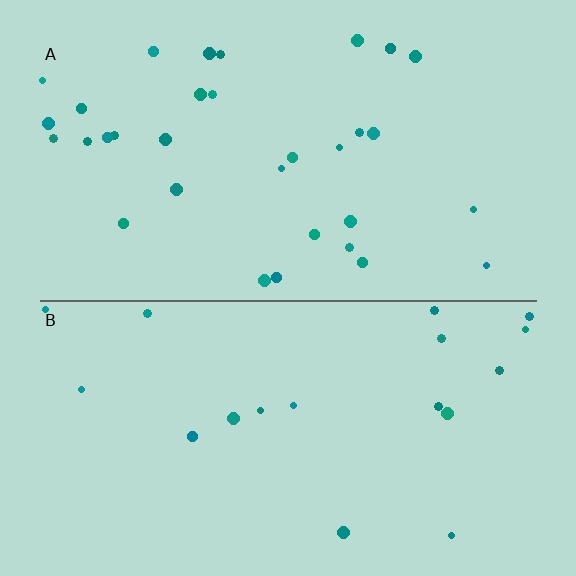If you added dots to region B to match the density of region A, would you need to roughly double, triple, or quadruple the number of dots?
Approximately double.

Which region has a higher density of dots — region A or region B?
A (the top).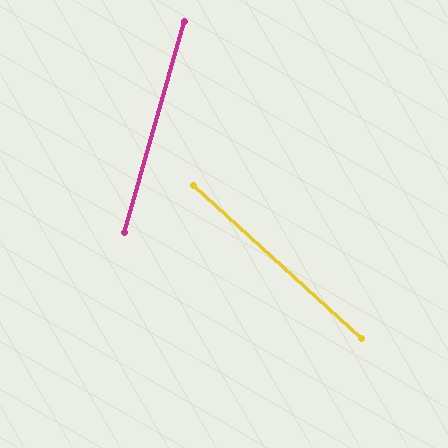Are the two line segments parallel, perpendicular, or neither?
Neither parallel nor perpendicular — they differ by about 63°.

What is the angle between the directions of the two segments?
Approximately 63 degrees.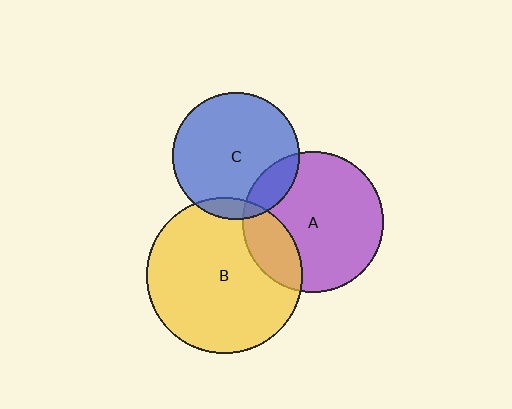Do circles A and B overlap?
Yes.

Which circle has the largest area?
Circle B (yellow).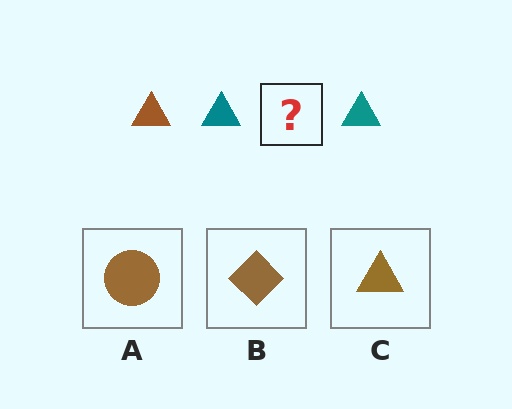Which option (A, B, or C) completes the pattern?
C.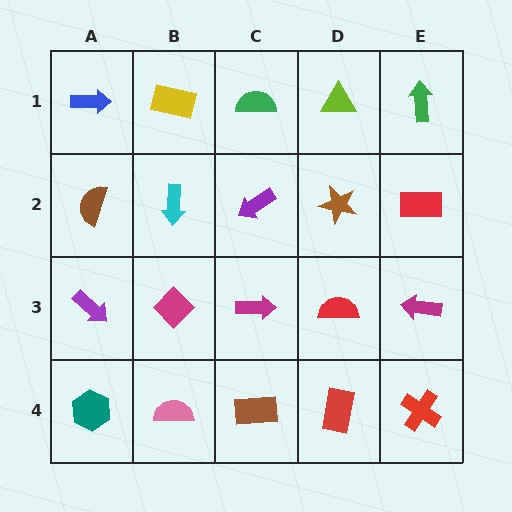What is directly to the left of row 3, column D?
A magenta arrow.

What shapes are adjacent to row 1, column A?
A brown semicircle (row 2, column A), a yellow rectangle (row 1, column B).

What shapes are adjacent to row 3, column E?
A red rectangle (row 2, column E), a red cross (row 4, column E), a red semicircle (row 3, column D).